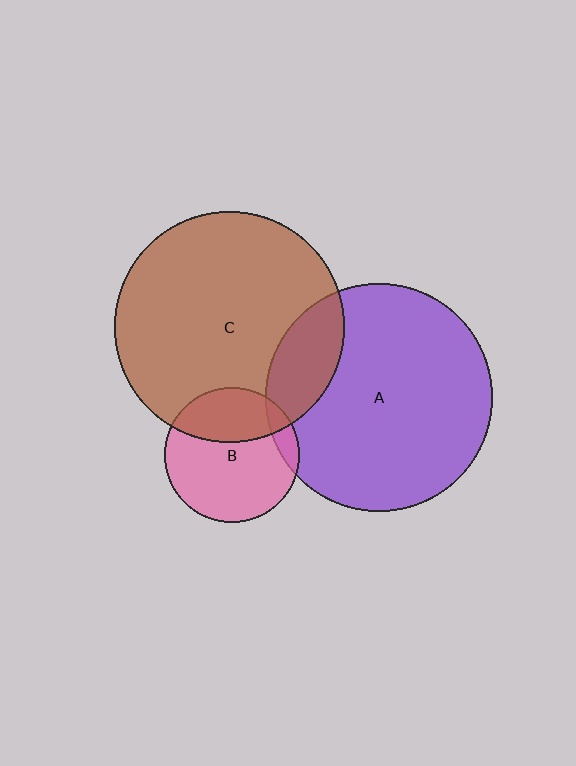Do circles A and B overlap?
Yes.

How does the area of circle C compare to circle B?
Approximately 2.9 times.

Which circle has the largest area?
Circle C (brown).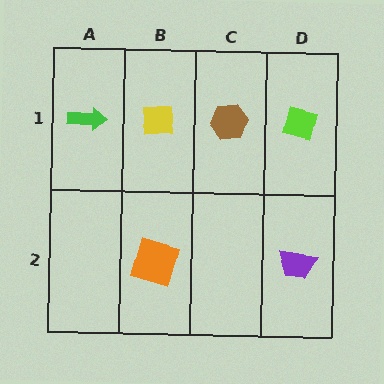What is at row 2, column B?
An orange square.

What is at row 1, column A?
A green arrow.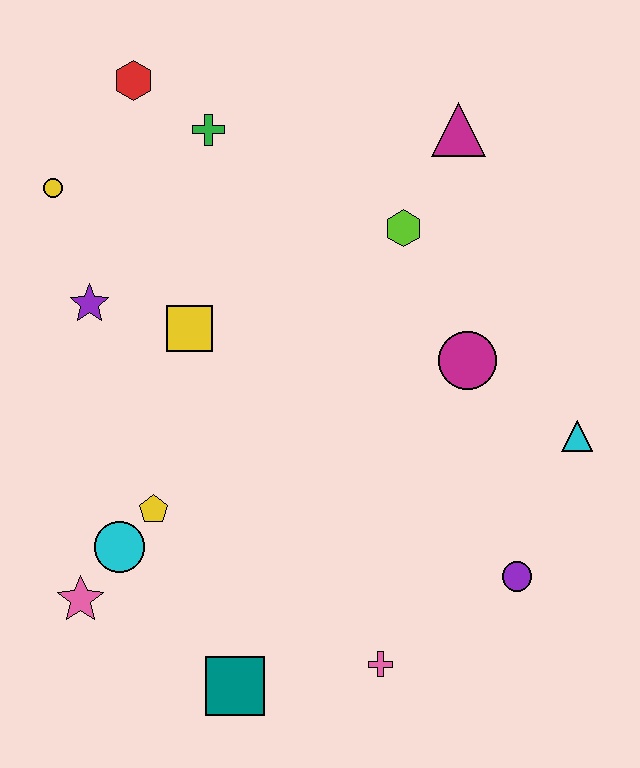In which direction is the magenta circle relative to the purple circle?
The magenta circle is above the purple circle.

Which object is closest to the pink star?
The cyan circle is closest to the pink star.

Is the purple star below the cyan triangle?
No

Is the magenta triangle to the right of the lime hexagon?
Yes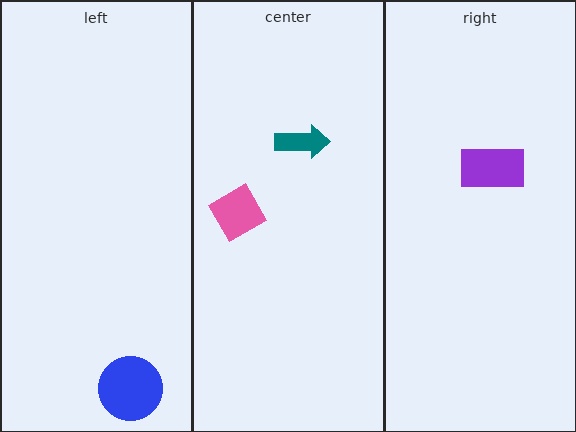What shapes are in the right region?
The purple rectangle.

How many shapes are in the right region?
1.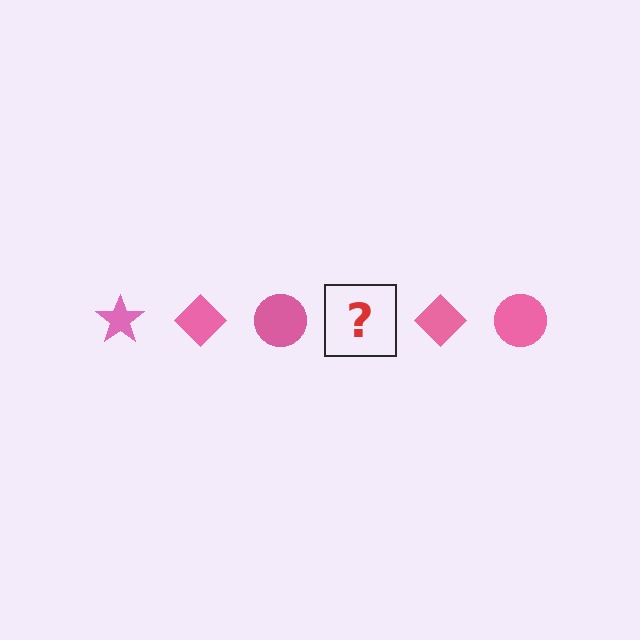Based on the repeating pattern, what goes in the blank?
The blank should be a pink star.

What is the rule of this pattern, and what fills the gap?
The rule is that the pattern cycles through star, diamond, circle shapes in pink. The gap should be filled with a pink star.